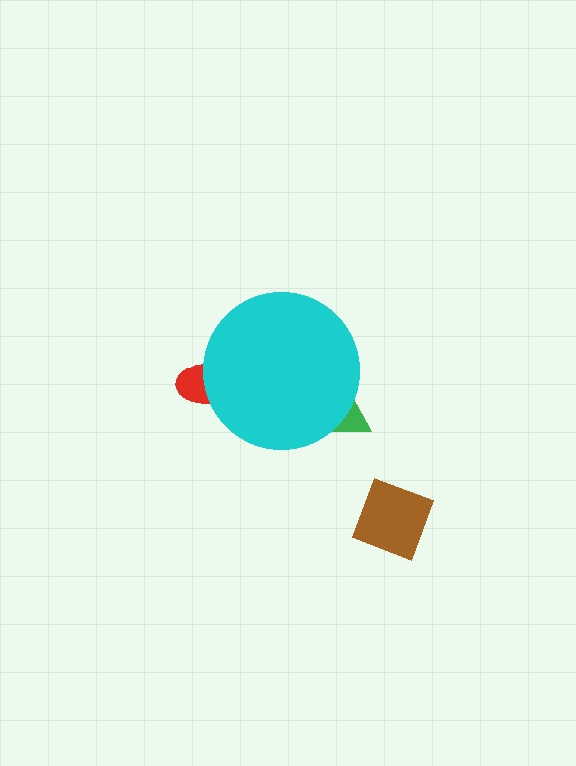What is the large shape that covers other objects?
A cyan circle.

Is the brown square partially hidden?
No, the brown square is fully visible.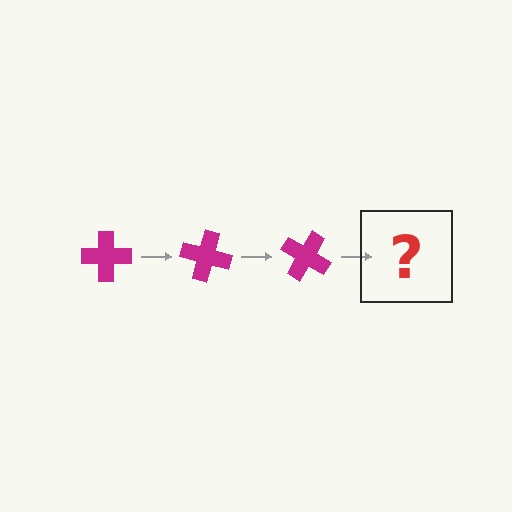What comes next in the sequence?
The next element should be a magenta cross rotated 45 degrees.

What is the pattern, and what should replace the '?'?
The pattern is that the cross rotates 15 degrees each step. The '?' should be a magenta cross rotated 45 degrees.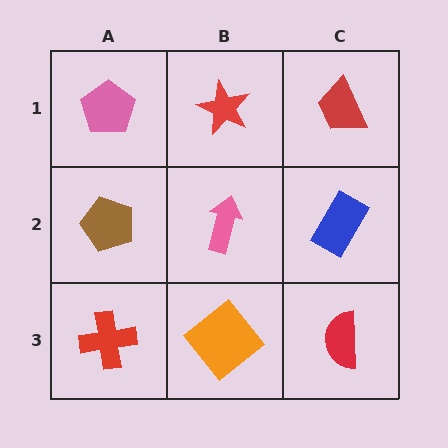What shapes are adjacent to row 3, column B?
A pink arrow (row 2, column B), a red cross (row 3, column A), a red semicircle (row 3, column C).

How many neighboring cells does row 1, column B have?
3.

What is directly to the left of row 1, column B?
A pink pentagon.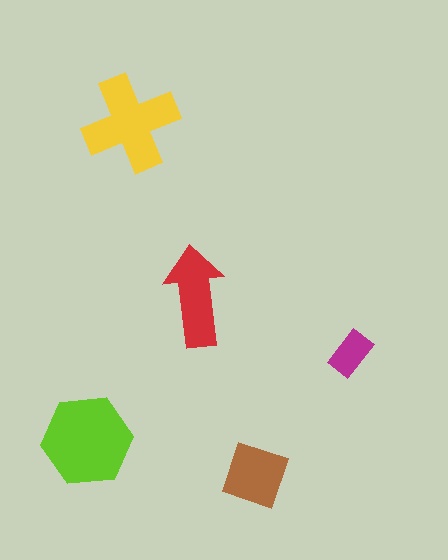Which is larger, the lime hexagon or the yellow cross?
The lime hexagon.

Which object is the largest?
The lime hexagon.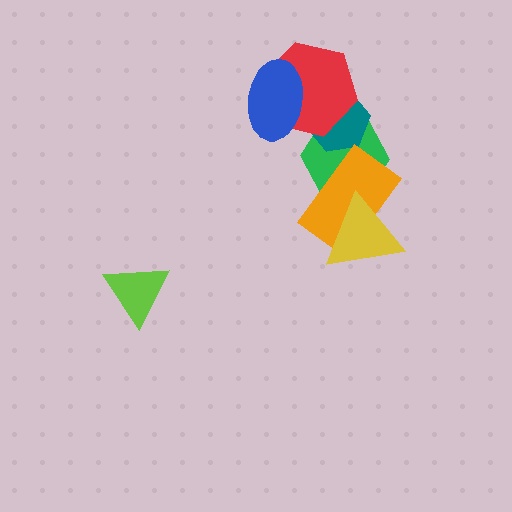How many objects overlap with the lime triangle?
0 objects overlap with the lime triangle.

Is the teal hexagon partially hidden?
Yes, it is partially covered by another shape.